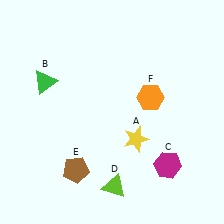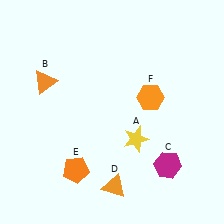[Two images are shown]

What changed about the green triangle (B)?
In Image 1, B is green. In Image 2, it changed to orange.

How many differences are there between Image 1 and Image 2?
There are 3 differences between the two images.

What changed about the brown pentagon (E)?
In Image 1, E is brown. In Image 2, it changed to orange.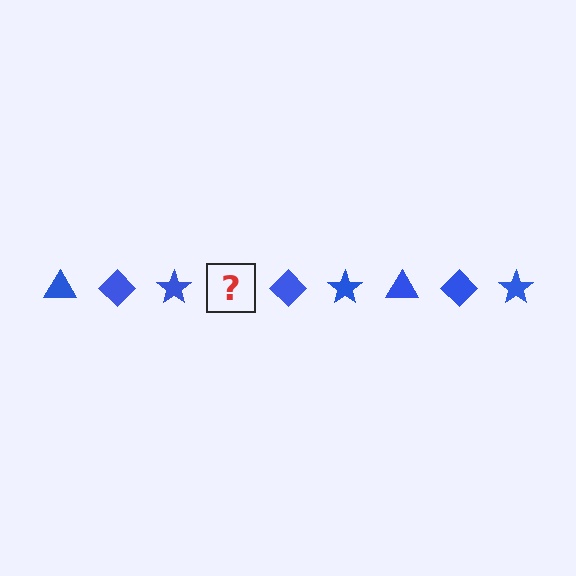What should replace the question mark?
The question mark should be replaced with a blue triangle.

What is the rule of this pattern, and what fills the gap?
The rule is that the pattern cycles through triangle, diamond, star shapes in blue. The gap should be filled with a blue triangle.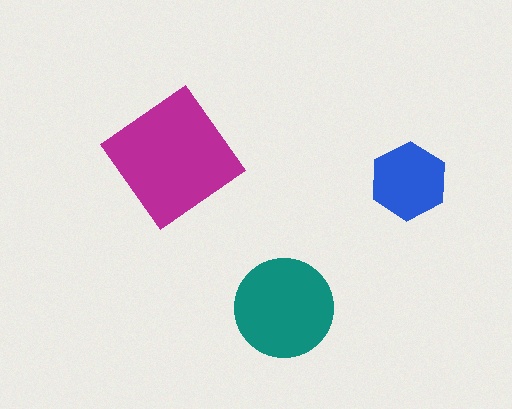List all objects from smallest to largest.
The blue hexagon, the teal circle, the magenta diamond.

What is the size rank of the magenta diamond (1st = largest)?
1st.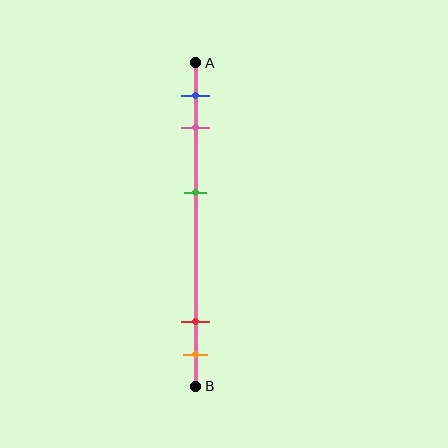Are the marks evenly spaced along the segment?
No, the marks are not evenly spaced.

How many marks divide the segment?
There are 5 marks dividing the segment.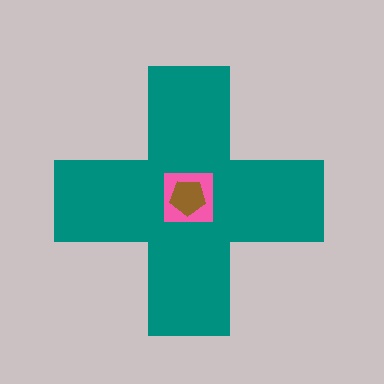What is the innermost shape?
The brown pentagon.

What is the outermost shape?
The teal cross.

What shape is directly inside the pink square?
The brown pentagon.